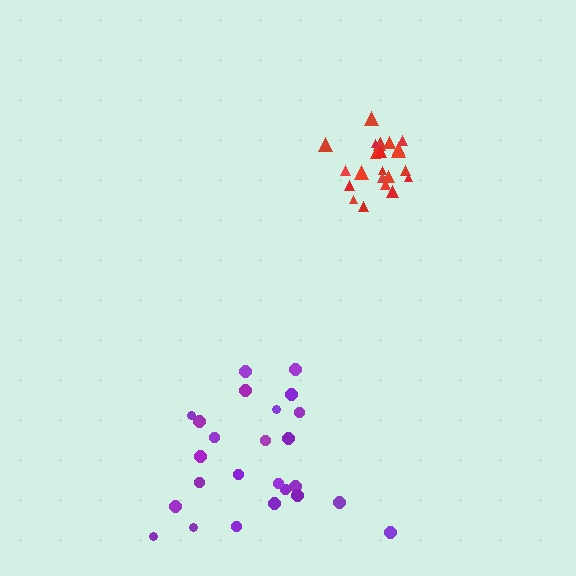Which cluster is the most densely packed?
Red.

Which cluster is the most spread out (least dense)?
Purple.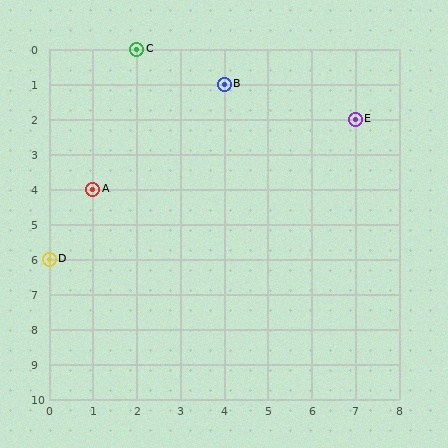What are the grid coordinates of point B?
Point B is at grid coordinates (4, 1).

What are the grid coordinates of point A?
Point A is at grid coordinates (1, 4).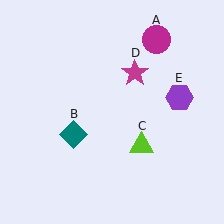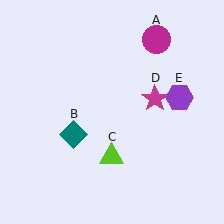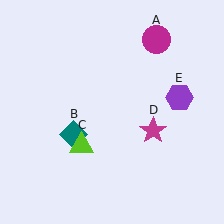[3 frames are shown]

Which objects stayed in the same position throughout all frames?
Magenta circle (object A) and teal diamond (object B) and purple hexagon (object E) remained stationary.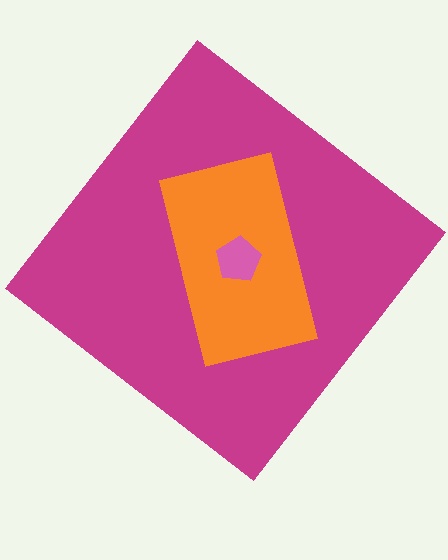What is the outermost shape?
The magenta diamond.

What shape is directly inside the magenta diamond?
The orange rectangle.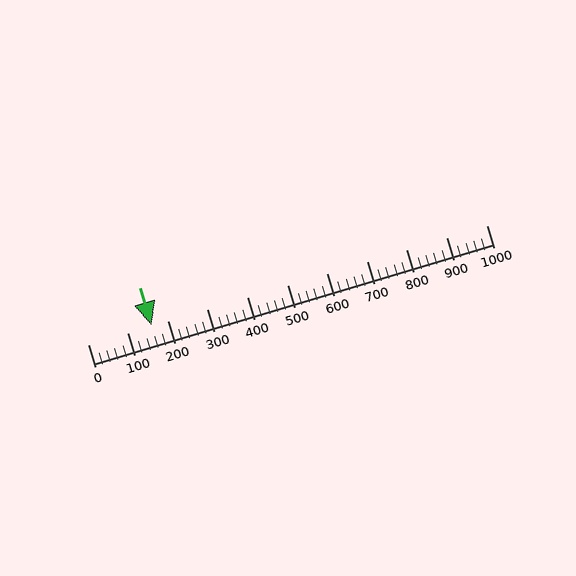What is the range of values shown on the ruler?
The ruler shows values from 0 to 1000.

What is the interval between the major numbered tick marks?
The major tick marks are spaced 100 units apart.